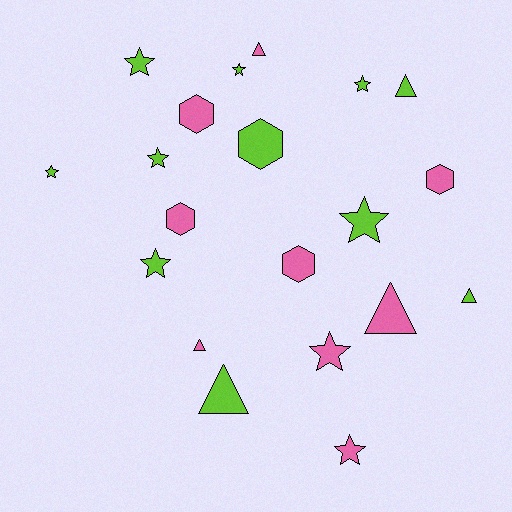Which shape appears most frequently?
Star, with 9 objects.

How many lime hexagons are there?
There is 1 lime hexagon.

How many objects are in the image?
There are 20 objects.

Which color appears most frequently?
Lime, with 11 objects.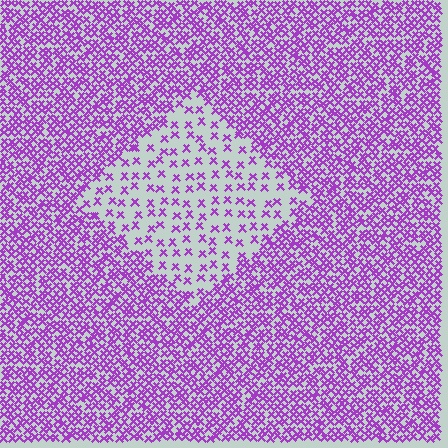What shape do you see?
I see a diamond.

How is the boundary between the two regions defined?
The boundary is defined by a change in element density (approximately 2.9x ratio). All elements are the same color, size, and shape.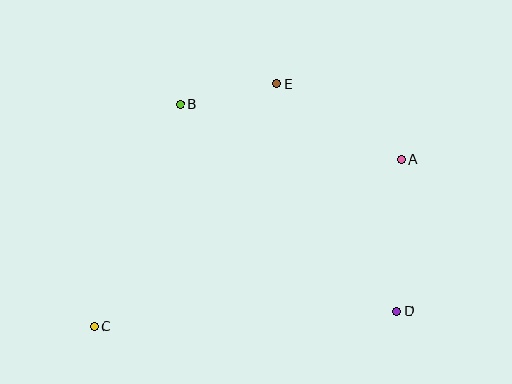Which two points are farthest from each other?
Points A and C are farthest from each other.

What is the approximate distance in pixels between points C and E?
The distance between C and E is approximately 304 pixels.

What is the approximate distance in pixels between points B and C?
The distance between B and C is approximately 239 pixels.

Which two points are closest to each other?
Points B and E are closest to each other.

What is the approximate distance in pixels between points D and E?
The distance between D and E is approximately 258 pixels.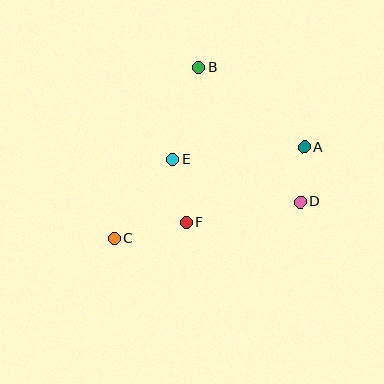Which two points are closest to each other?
Points A and D are closest to each other.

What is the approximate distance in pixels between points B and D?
The distance between B and D is approximately 168 pixels.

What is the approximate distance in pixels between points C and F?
The distance between C and F is approximately 74 pixels.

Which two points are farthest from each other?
Points A and C are farthest from each other.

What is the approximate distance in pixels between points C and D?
The distance between C and D is approximately 189 pixels.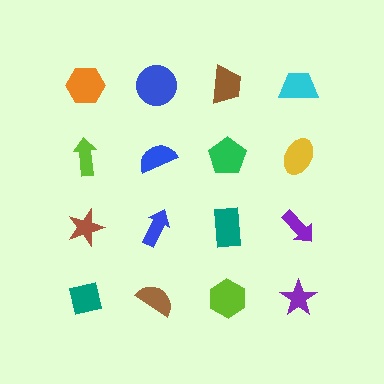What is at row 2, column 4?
A yellow ellipse.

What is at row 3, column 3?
A teal rectangle.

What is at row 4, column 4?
A purple star.